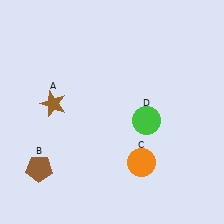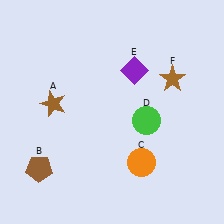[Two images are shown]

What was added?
A purple diamond (E), a brown star (F) were added in Image 2.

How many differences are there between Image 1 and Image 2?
There are 2 differences between the two images.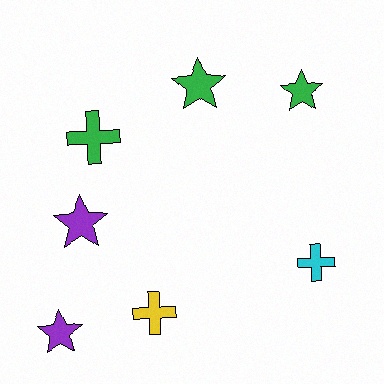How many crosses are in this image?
There are 3 crosses.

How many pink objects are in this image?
There are no pink objects.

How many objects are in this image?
There are 7 objects.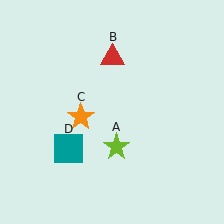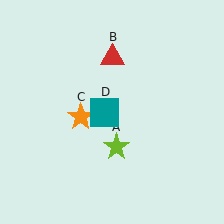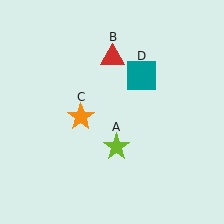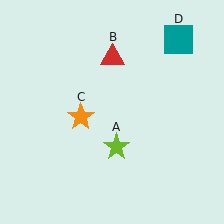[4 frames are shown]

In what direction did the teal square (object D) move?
The teal square (object D) moved up and to the right.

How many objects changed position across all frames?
1 object changed position: teal square (object D).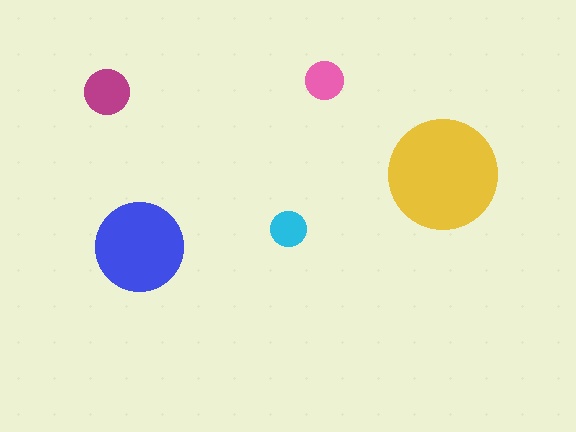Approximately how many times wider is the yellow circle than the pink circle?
About 3 times wider.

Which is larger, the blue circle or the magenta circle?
The blue one.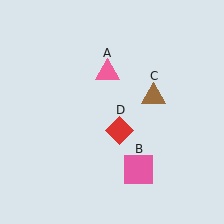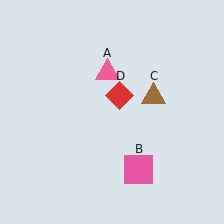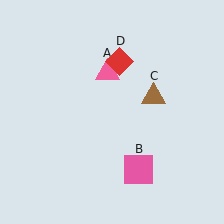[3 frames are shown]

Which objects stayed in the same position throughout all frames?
Pink triangle (object A) and pink square (object B) and brown triangle (object C) remained stationary.